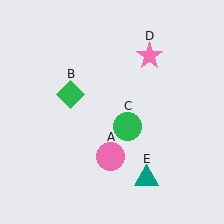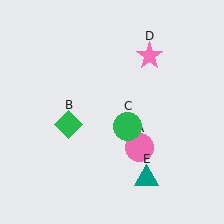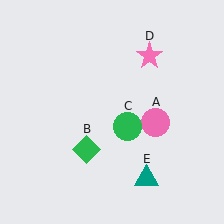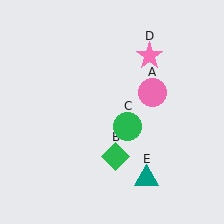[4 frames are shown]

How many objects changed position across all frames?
2 objects changed position: pink circle (object A), green diamond (object B).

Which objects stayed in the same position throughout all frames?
Green circle (object C) and pink star (object D) and teal triangle (object E) remained stationary.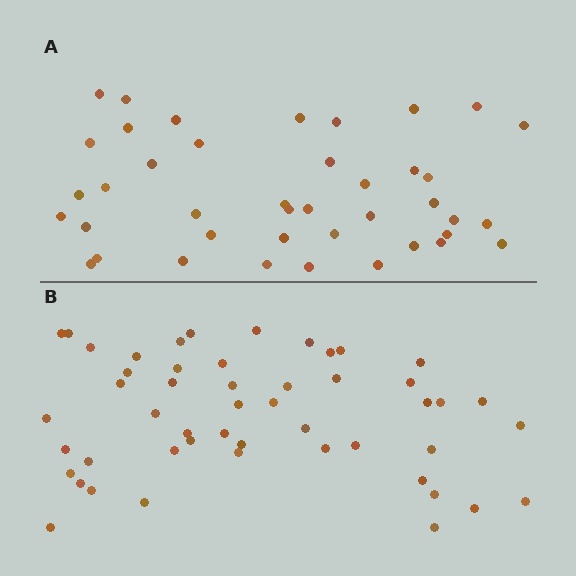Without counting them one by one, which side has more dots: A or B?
Region B (the bottom region) has more dots.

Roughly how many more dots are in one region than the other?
Region B has roughly 8 or so more dots than region A.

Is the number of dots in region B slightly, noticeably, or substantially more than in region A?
Region B has only slightly more — the two regions are fairly close. The ratio is roughly 1.2 to 1.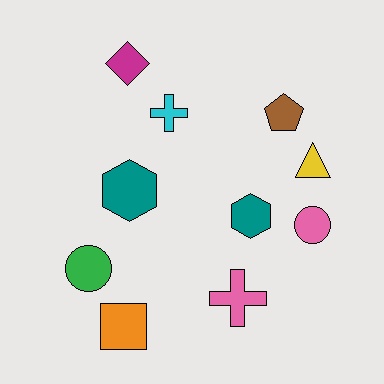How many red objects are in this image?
There are no red objects.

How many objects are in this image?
There are 10 objects.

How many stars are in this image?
There are no stars.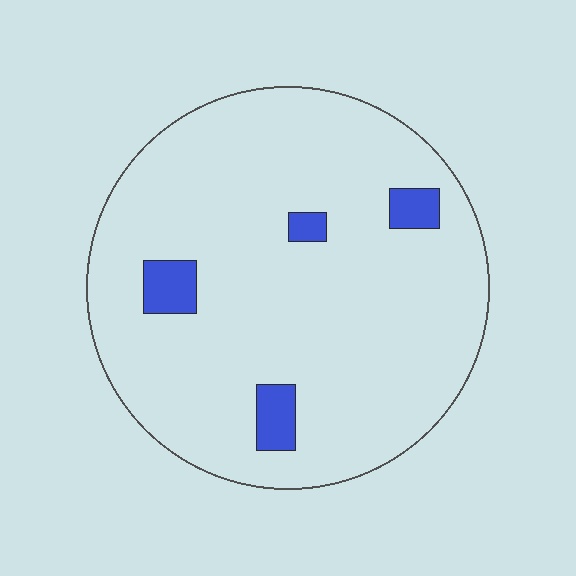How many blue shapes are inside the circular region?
4.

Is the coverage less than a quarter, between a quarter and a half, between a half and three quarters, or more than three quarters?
Less than a quarter.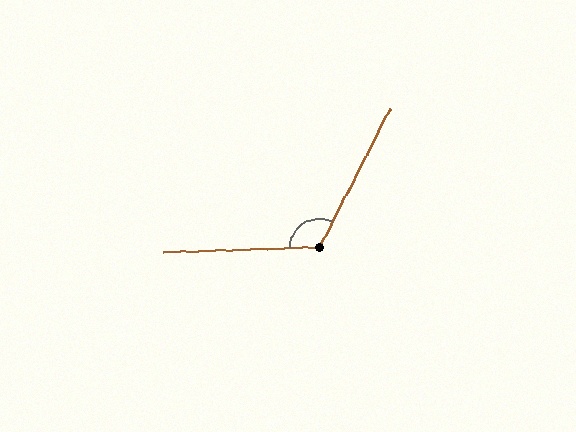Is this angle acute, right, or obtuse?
It is obtuse.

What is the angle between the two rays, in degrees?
Approximately 119 degrees.